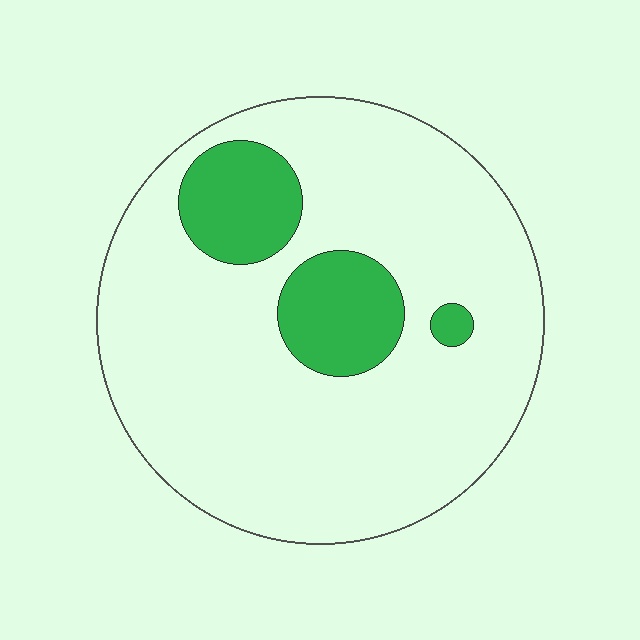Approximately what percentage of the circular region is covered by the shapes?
Approximately 15%.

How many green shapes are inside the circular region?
3.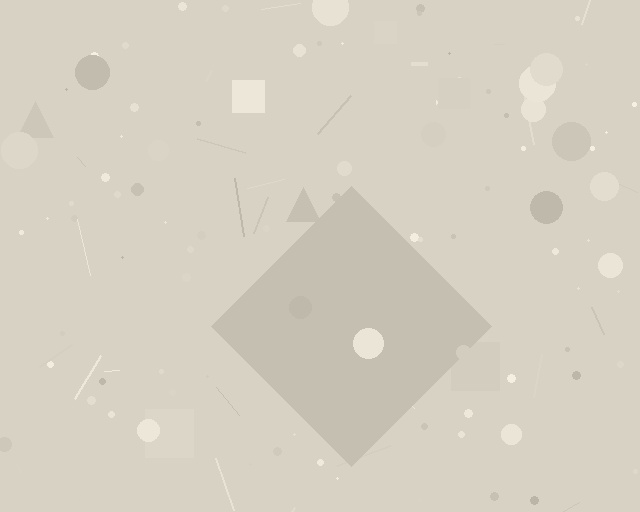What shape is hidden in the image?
A diamond is hidden in the image.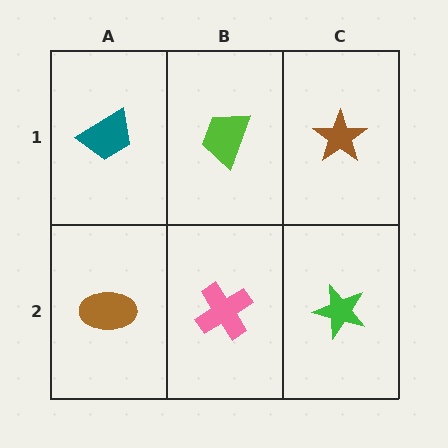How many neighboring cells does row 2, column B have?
3.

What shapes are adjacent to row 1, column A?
A brown ellipse (row 2, column A), a lime trapezoid (row 1, column B).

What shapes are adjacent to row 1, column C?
A green star (row 2, column C), a lime trapezoid (row 1, column B).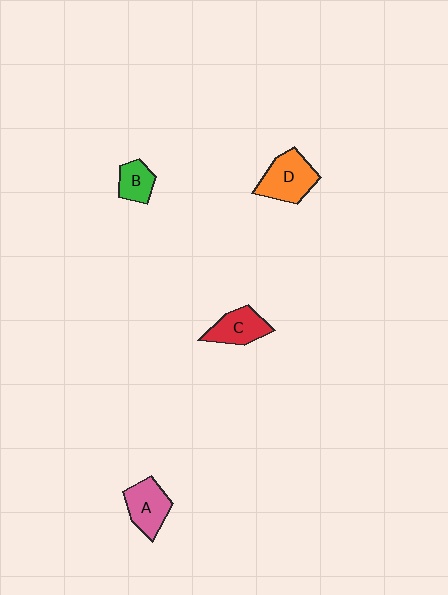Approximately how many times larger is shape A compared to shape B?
Approximately 1.5 times.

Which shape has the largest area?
Shape D (orange).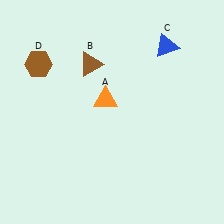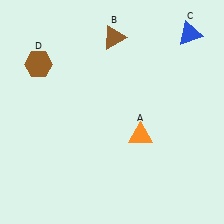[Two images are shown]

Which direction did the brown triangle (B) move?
The brown triangle (B) moved up.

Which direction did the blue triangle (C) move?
The blue triangle (C) moved right.